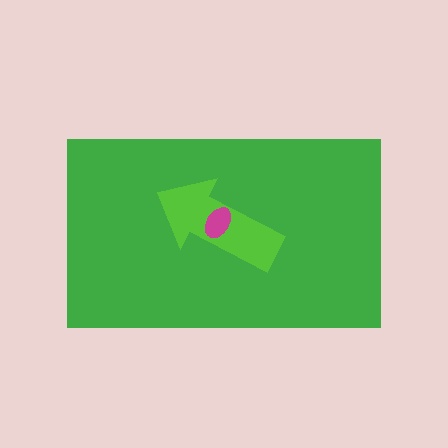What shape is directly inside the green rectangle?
The lime arrow.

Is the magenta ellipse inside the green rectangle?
Yes.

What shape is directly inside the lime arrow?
The magenta ellipse.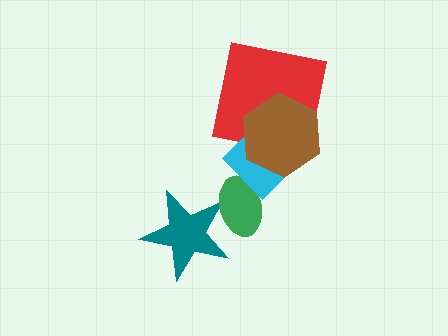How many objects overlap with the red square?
2 objects overlap with the red square.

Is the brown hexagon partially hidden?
No, no other shape covers it.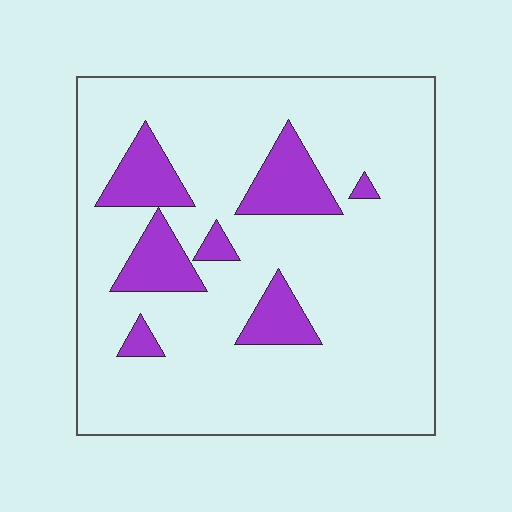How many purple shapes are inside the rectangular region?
7.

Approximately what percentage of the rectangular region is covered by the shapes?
Approximately 15%.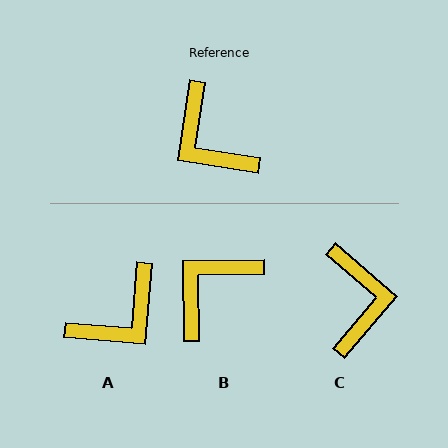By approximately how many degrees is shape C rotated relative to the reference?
Approximately 148 degrees counter-clockwise.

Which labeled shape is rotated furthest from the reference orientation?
C, about 148 degrees away.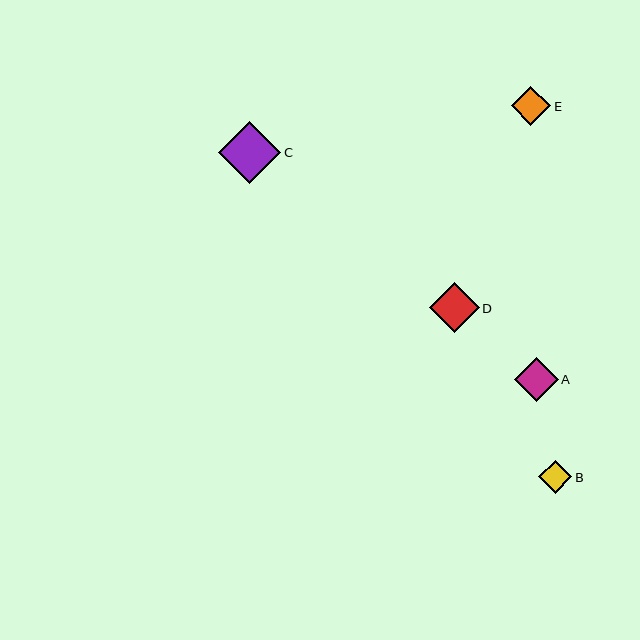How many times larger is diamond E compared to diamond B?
Diamond E is approximately 1.2 times the size of diamond B.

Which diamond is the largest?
Diamond C is the largest with a size of approximately 62 pixels.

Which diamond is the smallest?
Diamond B is the smallest with a size of approximately 34 pixels.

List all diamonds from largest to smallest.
From largest to smallest: C, D, A, E, B.